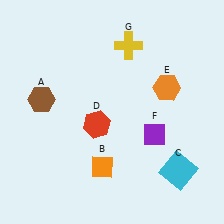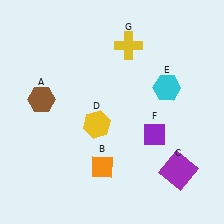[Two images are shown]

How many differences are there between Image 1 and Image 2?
There are 3 differences between the two images.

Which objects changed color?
C changed from cyan to purple. D changed from red to yellow. E changed from orange to cyan.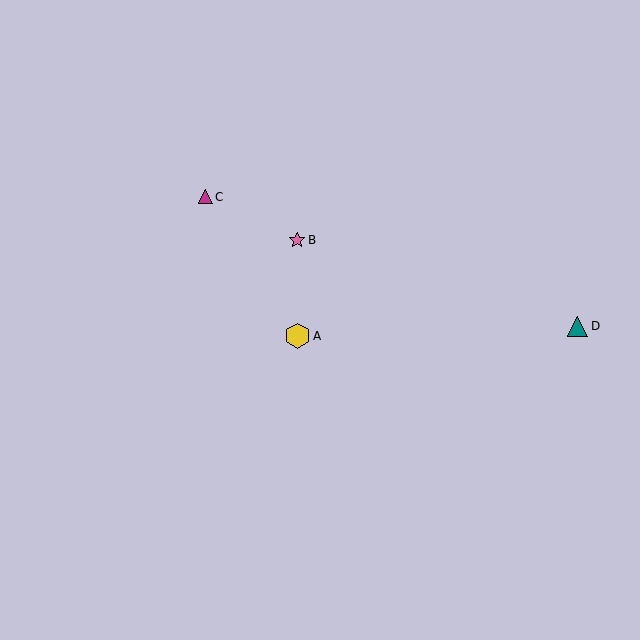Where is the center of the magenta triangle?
The center of the magenta triangle is at (205, 197).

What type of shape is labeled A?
Shape A is a yellow hexagon.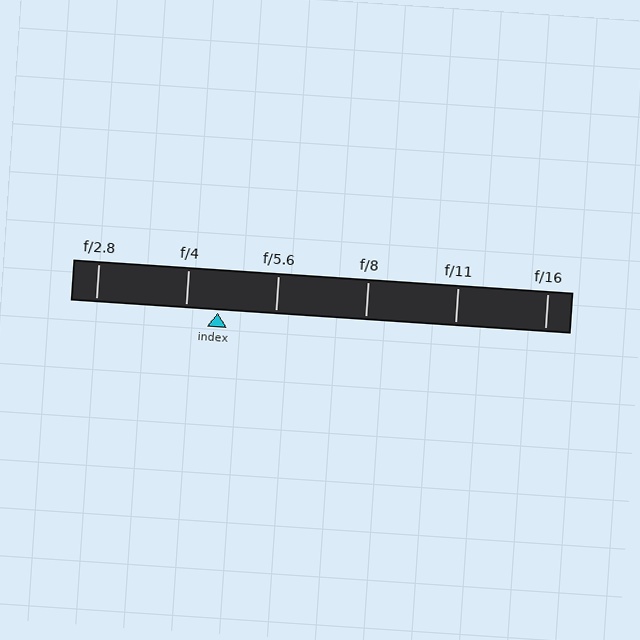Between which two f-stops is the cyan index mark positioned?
The index mark is between f/4 and f/5.6.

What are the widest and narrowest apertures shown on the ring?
The widest aperture shown is f/2.8 and the narrowest is f/16.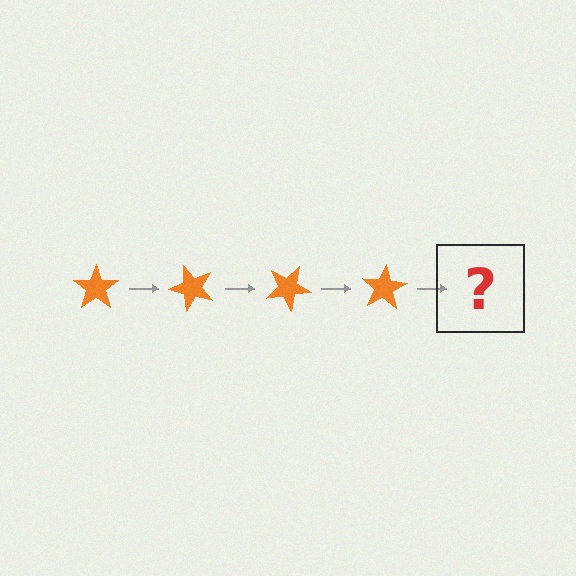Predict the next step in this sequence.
The next step is an orange star rotated 200 degrees.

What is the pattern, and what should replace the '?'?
The pattern is that the star rotates 50 degrees each step. The '?' should be an orange star rotated 200 degrees.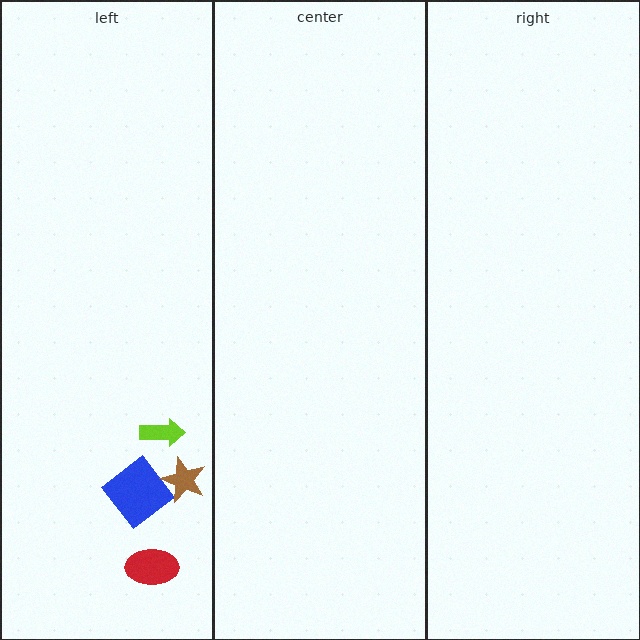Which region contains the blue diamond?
The left region.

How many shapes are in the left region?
4.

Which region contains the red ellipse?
The left region.